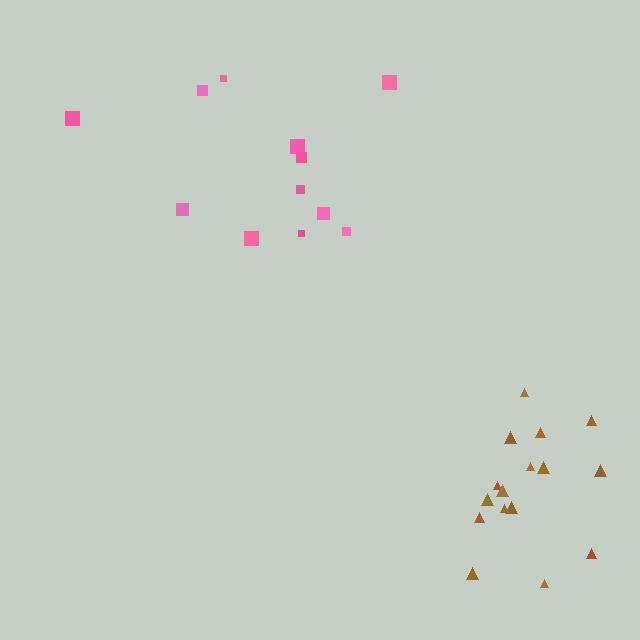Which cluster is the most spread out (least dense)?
Pink.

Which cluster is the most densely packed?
Brown.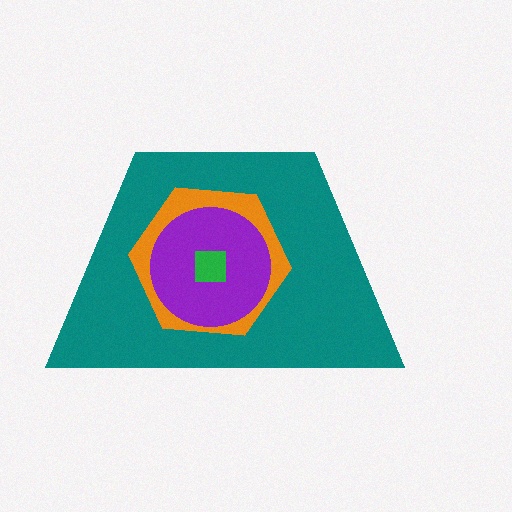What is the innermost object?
The green square.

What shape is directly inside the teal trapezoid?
The orange hexagon.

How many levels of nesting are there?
4.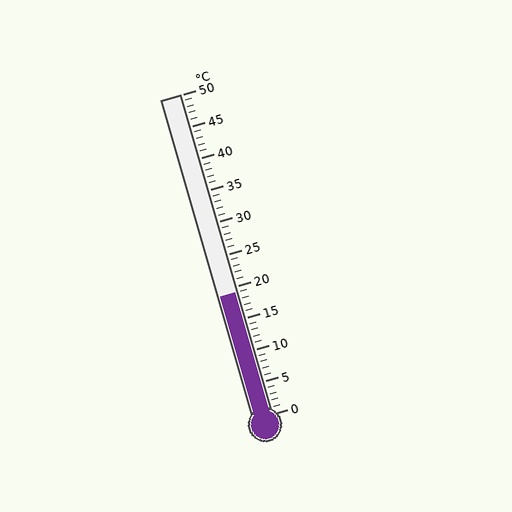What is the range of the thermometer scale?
The thermometer scale ranges from 0°C to 50°C.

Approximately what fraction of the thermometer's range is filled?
The thermometer is filled to approximately 40% of its range.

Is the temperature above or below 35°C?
The temperature is below 35°C.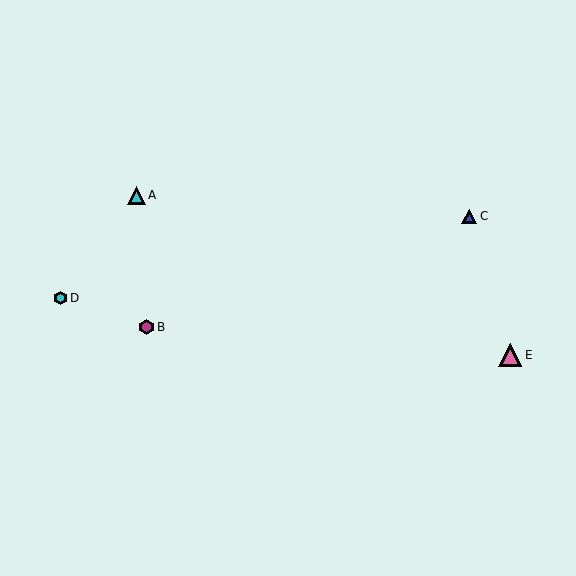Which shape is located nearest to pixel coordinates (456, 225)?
The blue triangle (labeled C) at (469, 216) is nearest to that location.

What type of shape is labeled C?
Shape C is a blue triangle.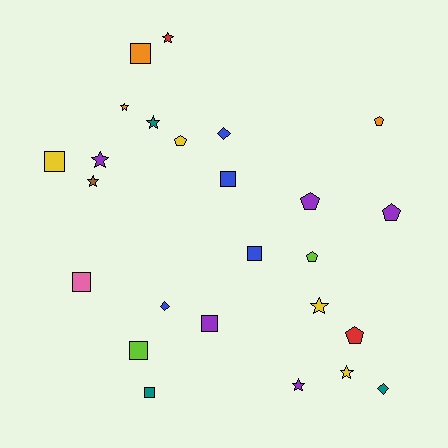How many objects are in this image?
There are 25 objects.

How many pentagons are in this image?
There are 6 pentagons.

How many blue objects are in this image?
There are 4 blue objects.